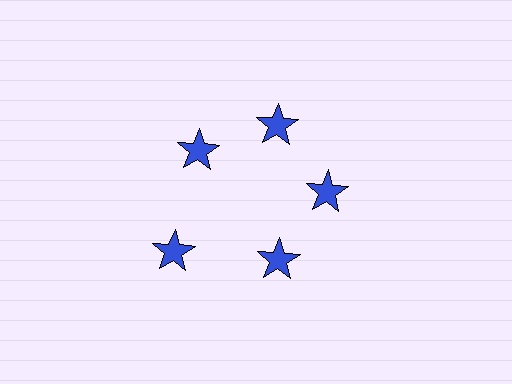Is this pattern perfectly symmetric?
No. The 5 blue stars are arranged in a ring, but one element near the 8 o'clock position is pushed outward from the center, breaking the 5-fold rotational symmetry.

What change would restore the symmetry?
The symmetry would be restored by moving it inward, back onto the ring so that all 5 stars sit at equal angles and equal distance from the center.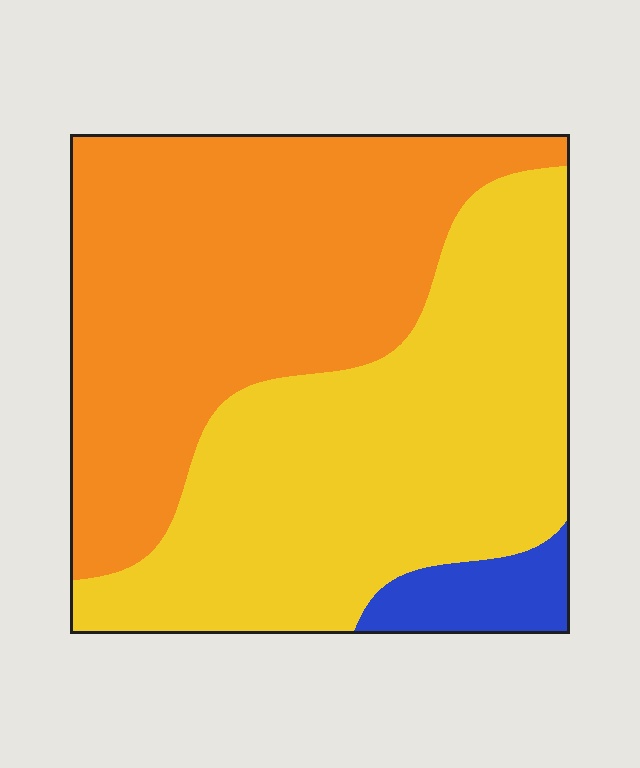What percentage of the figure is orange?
Orange takes up between a quarter and a half of the figure.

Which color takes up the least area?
Blue, at roughly 5%.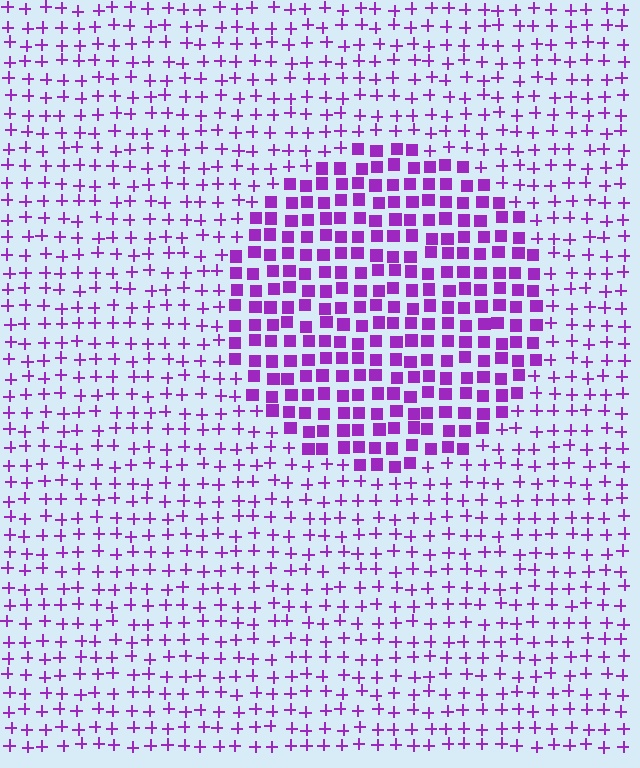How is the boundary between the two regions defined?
The boundary is defined by a change in element shape: squares inside vs. plus signs outside. All elements share the same color and spacing.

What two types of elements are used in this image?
The image uses squares inside the circle region and plus signs outside it.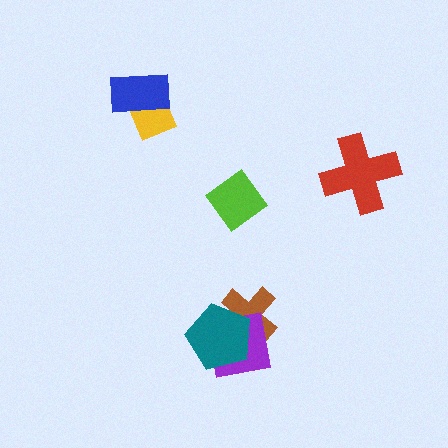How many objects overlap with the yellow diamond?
1 object overlaps with the yellow diamond.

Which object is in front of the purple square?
The teal pentagon is in front of the purple square.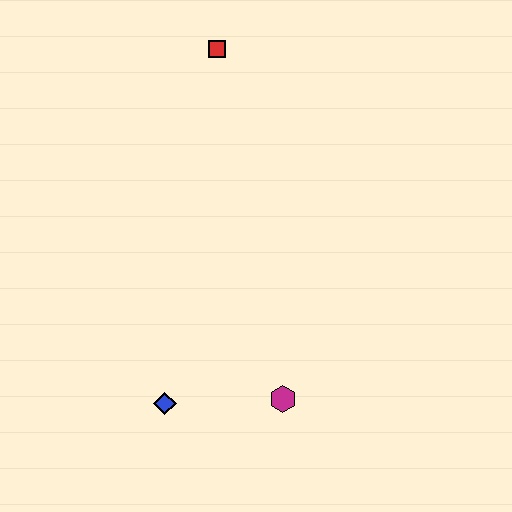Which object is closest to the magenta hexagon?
The blue diamond is closest to the magenta hexagon.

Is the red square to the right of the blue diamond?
Yes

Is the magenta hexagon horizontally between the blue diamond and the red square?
No